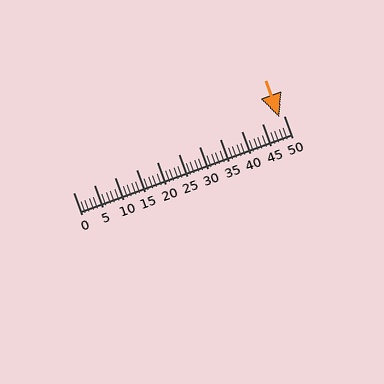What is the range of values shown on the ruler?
The ruler shows values from 0 to 50.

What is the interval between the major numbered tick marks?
The major tick marks are spaced 5 units apart.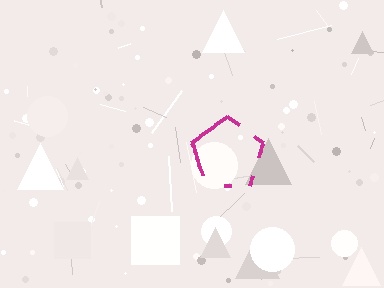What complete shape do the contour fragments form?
The contour fragments form a pentagon.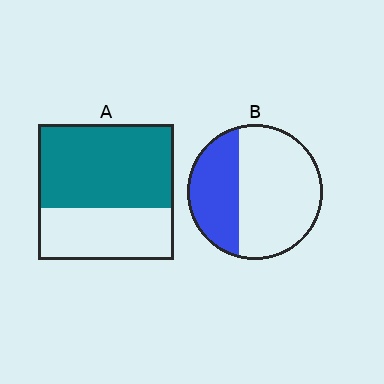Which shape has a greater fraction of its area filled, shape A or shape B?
Shape A.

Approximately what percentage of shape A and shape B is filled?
A is approximately 60% and B is approximately 35%.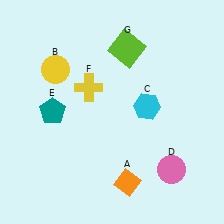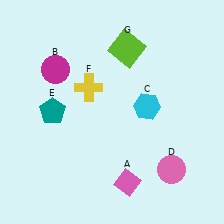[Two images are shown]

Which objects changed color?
A changed from orange to pink. B changed from yellow to magenta.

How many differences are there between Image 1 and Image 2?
There are 2 differences between the two images.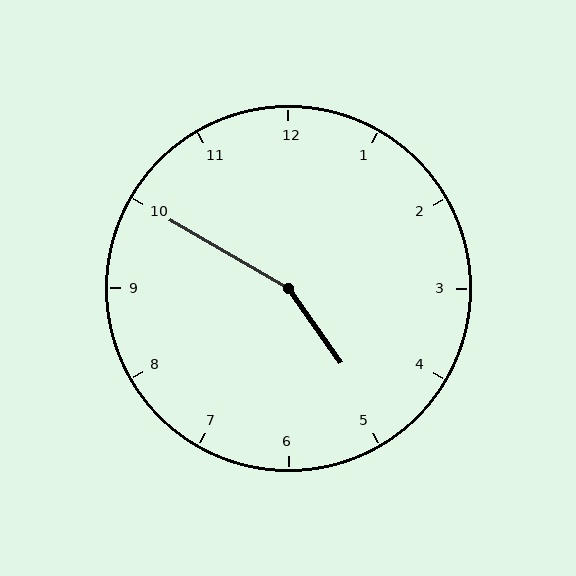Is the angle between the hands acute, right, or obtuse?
It is obtuse.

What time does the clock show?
4:50.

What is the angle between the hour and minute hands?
Approximately 155 degrees.